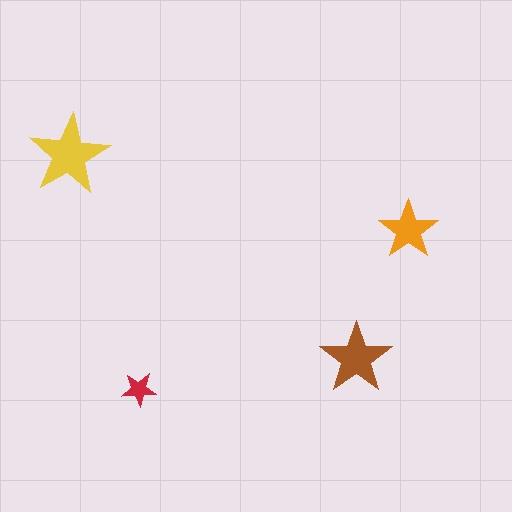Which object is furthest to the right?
The orange star is rightmost.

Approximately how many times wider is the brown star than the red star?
About 2 times wider.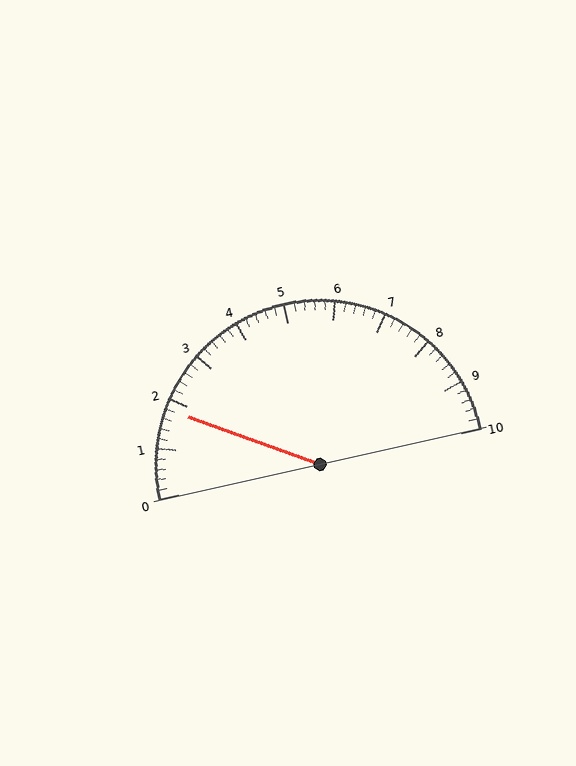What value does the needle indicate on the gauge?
The needle indicates approximately 1.8.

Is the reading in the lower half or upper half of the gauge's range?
The reading is in the lower half of the range (0 to 10).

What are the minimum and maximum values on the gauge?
The gauge ranges from 0 to 10.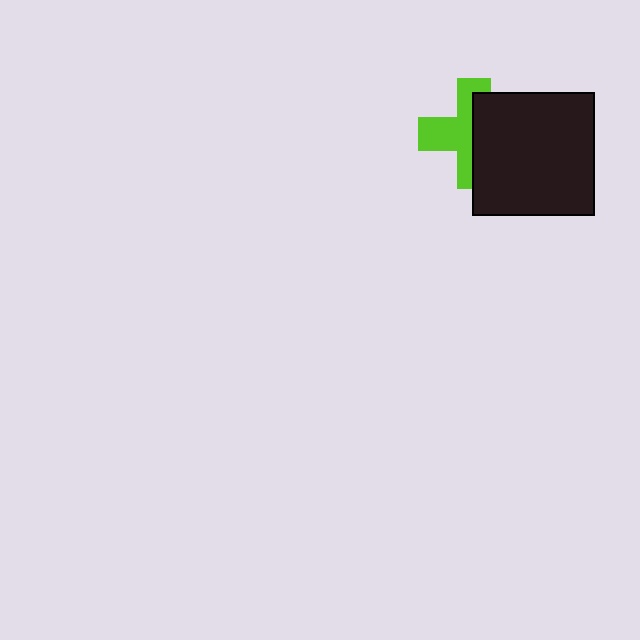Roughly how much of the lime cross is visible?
About half of it is visible (roughly 50%).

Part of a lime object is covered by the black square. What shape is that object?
It is a cross.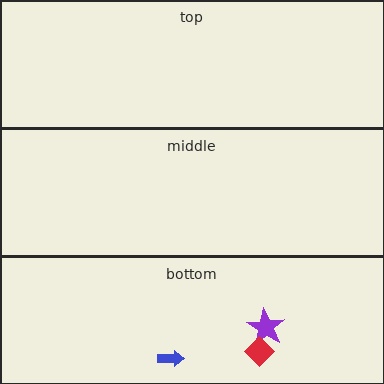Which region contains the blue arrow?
The bottom region.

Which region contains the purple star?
The bottom region.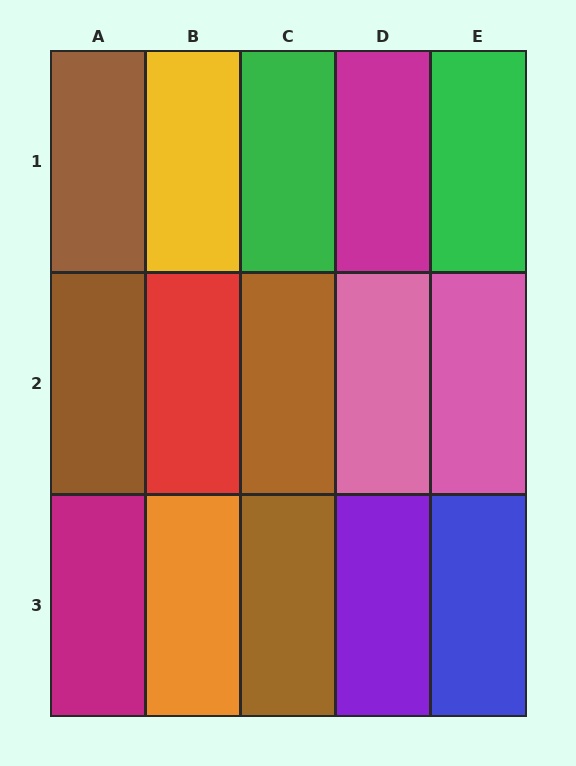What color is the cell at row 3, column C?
Brown.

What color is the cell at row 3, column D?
Purple.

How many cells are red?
1 cell is red.